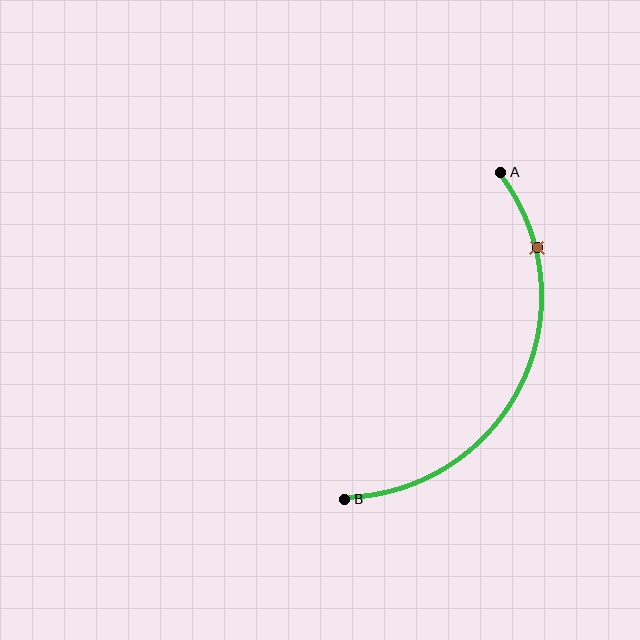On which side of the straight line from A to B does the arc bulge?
The arc bulges to the right of the straight line connecting A and B.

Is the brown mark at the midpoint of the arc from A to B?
No. The brown mark lies on the arc but is closer to endpoint A. The arc midpoint would be at the point on the curve equidistant along the arc from both A and B.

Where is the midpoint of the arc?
The arc midpoint is the point on the curve farthest from the straight line joining A and B. It sits to the right of that line.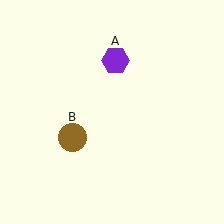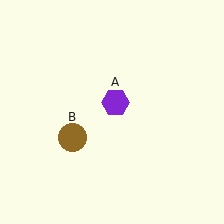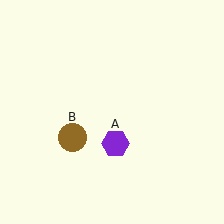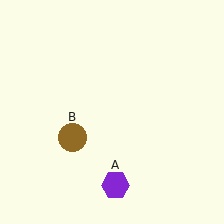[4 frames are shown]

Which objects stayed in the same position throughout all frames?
Brown circle (object B) remained stationary.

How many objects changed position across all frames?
1 object changed position: purple hexagon (object A).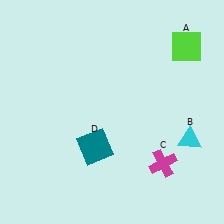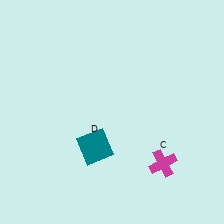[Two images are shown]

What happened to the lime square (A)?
The lime square (A) was removed in Image 2. It was in the top-right area of Image 1.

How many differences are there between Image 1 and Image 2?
There are 2 differences between the two images.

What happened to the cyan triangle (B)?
The cyan triangle (B) was removed in Image 2. It was in the bottom-right area of Image 1.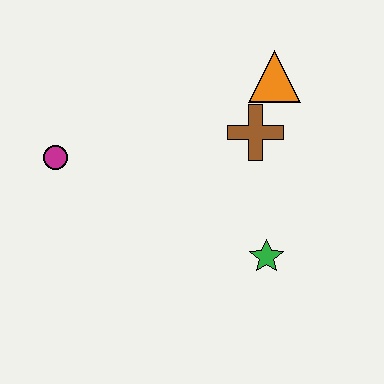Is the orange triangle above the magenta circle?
Yes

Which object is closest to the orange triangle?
The brown cross is closest to the orange triangle.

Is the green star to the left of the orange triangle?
Yes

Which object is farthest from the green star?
The magenta circle is farthest from the green star.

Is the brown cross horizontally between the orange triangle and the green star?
No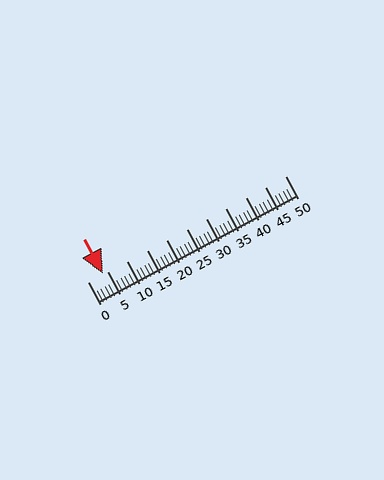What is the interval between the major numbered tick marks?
The major tick marks are spaced 5 units apart.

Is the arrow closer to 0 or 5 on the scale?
The arrow is closer to 5.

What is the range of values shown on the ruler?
The ruler shows values from 0 to 50.